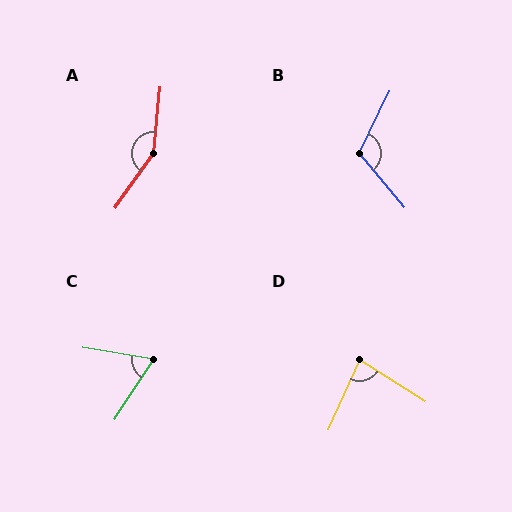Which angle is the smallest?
C, at approximately 66 degrees.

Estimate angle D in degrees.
Approximately 82 degrees.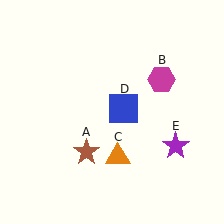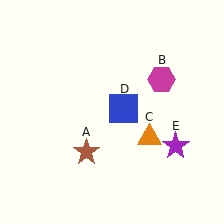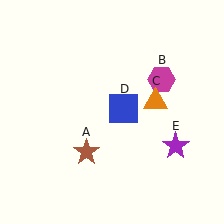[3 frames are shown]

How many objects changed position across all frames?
1 object changed position: orange triangle (object C).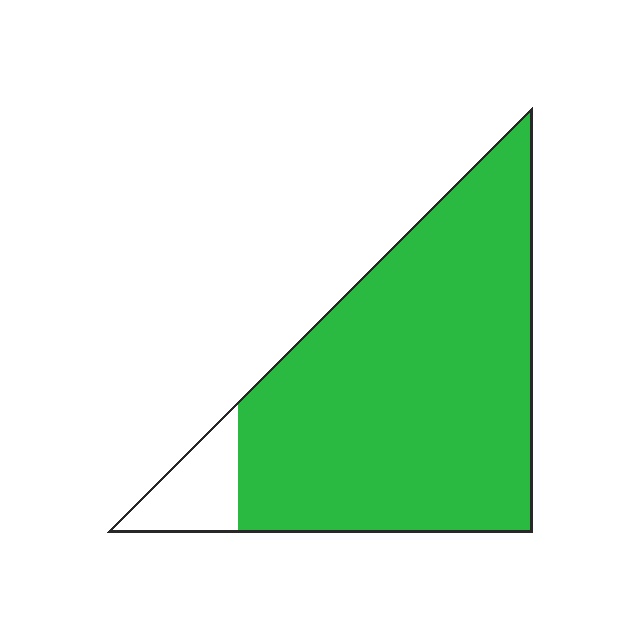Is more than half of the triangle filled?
Yes.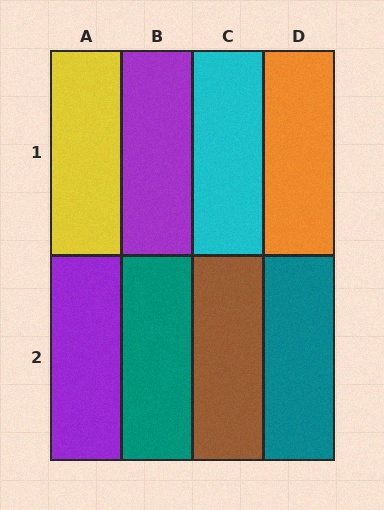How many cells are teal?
2 cells are teal.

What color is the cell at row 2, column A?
Purple.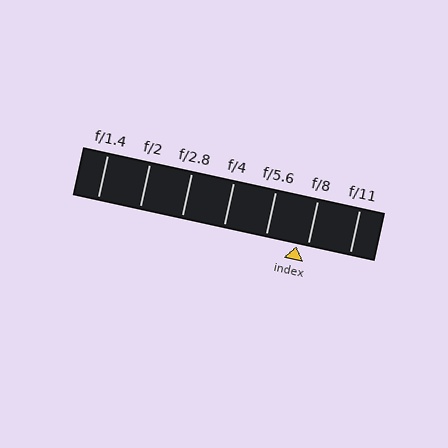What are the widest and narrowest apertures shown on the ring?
The widest aperture shown is f/1.4 and the narrowest is f/11.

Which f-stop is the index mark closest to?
The index mark is closest to f/8.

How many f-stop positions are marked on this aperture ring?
There are 7 f-stop positions marked.